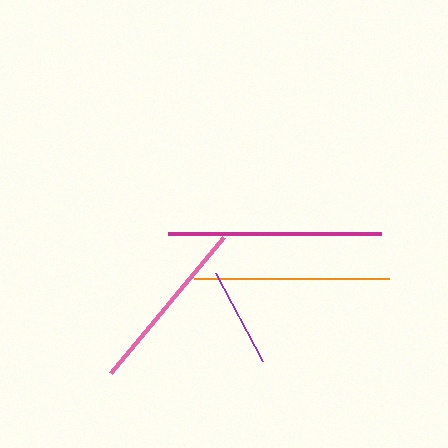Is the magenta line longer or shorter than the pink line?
The magenta line is longer than the pink line.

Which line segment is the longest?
The magenta line is the longest at approximately 212 pixels.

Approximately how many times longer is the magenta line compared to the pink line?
The magenta line is approximately 1.2 times the length of the pink line.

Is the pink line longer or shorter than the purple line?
The pink line is longer than the purple line.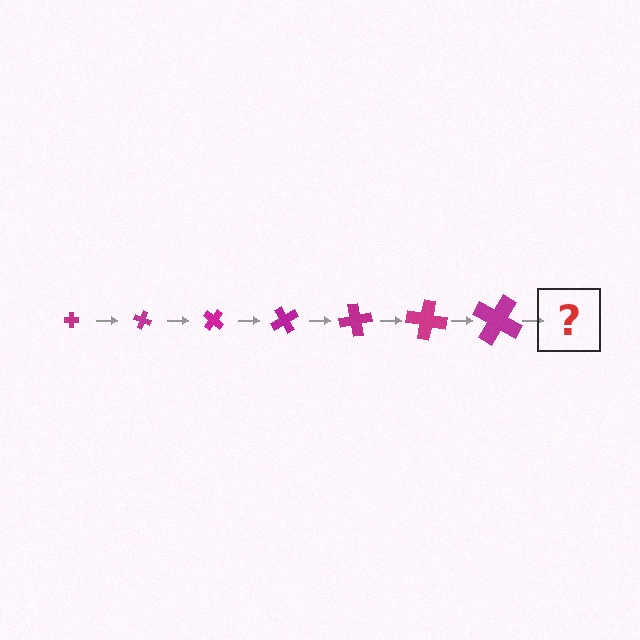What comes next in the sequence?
The next element should be a cross, larger than the previous one and rotated 140 degrees from the start.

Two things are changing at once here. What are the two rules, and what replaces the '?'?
The two rules are that the cross grows larger each step and it rotates 20 degrees each step. The '?' should be a cross, larger than the previous one and rotated 140 degrees from the start.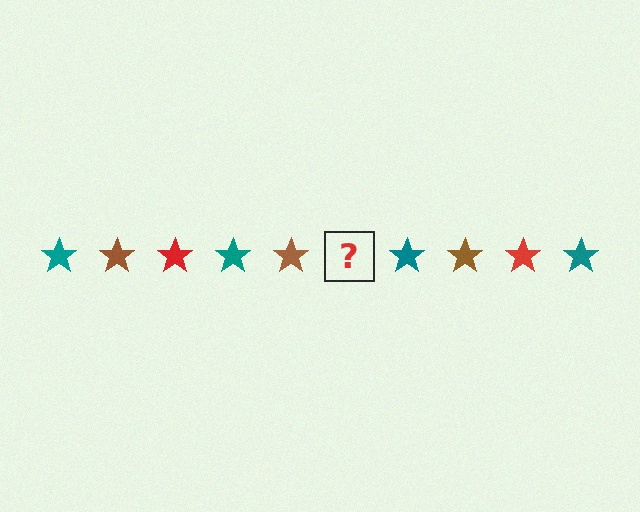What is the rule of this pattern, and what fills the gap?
The rule is that the pattern cycles through teal, brown, red stars. The gap should be filled with a red star.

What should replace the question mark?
The question mark should be replaced with a red star.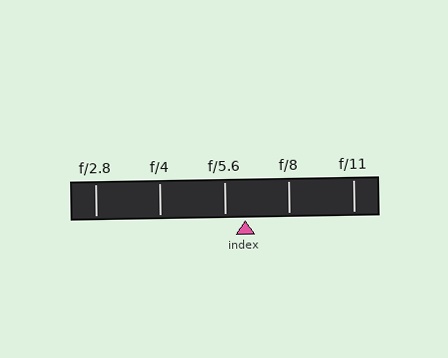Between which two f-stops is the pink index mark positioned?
The index mark is between f/5.6 and f/8.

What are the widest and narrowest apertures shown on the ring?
The widest aperture shown is f/2.8 and the narrowest is f/11.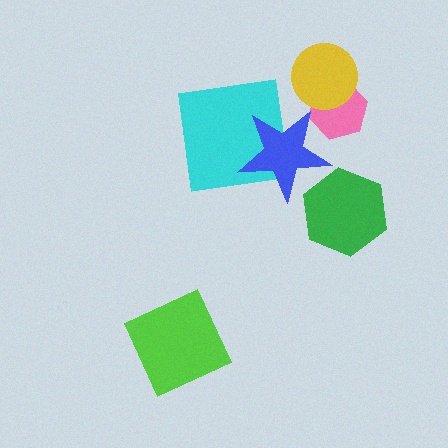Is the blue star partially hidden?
Yes, it is partially covered by another shape.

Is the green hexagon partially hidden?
No, no other shape covers it.